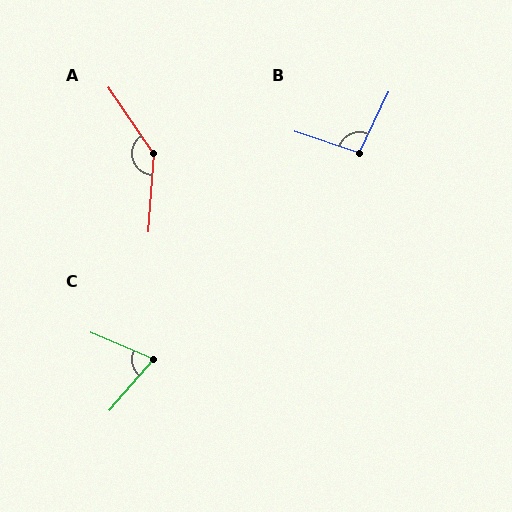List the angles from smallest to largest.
C (72°), B (97°), A (142°).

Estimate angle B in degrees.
Approximately 97 degrees.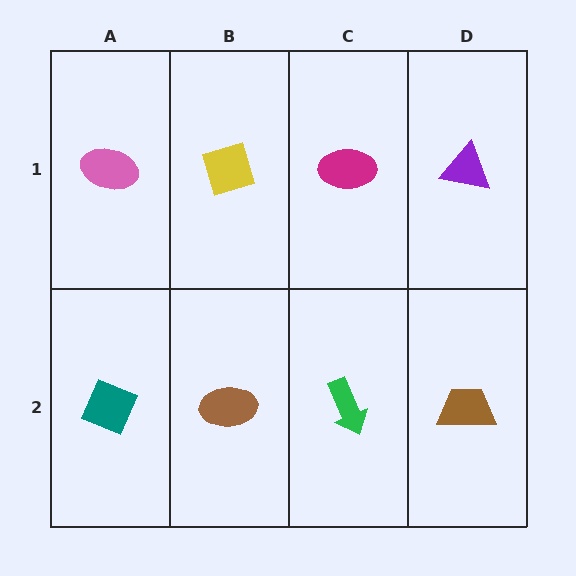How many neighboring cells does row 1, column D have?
2.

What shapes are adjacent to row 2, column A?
A pink ellipse (row 1, column A), a brown ellipse (row 2, column B).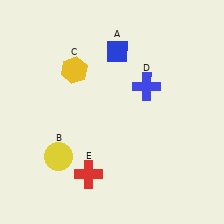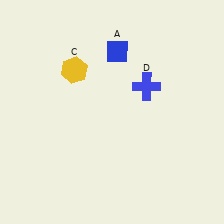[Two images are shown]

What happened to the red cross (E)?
The red cross (E) was removed in Image 2. It was in the bottom-left area of Image 1.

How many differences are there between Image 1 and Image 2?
There are 2 differences between the two images.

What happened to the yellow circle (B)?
The yellow circle (B) was removed in Image 2. It was in the bottom-left area of Image 1.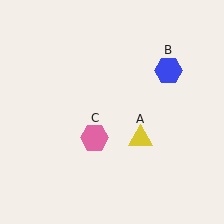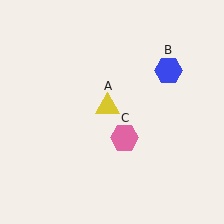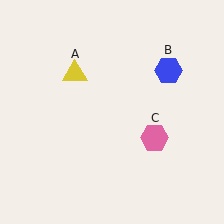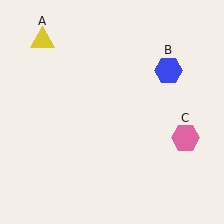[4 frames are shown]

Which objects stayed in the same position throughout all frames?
Blue hexagon (object B) remained stationary.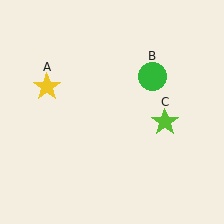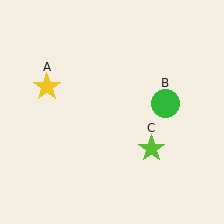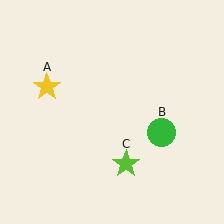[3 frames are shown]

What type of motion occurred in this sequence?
The green circle (object B), lime star (object C) rotated clockwise around the center of the scene.